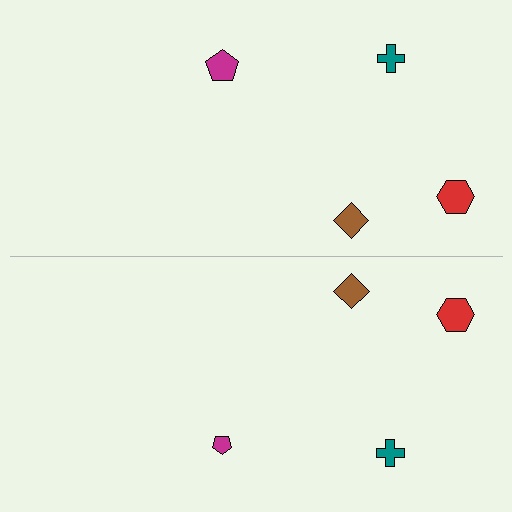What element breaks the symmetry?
The magenta pentagon on the bottom side has a different size than its mirror counterpart.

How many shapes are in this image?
There are 8 shapes in this image.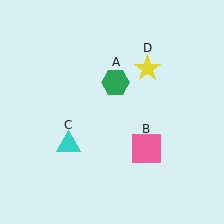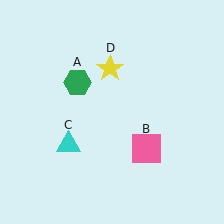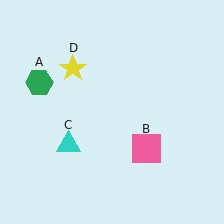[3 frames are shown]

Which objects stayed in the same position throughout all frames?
Pink square (object B) and cyan triangle (object C) remained stationary.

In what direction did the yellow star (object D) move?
The yellow star (object D) moved left.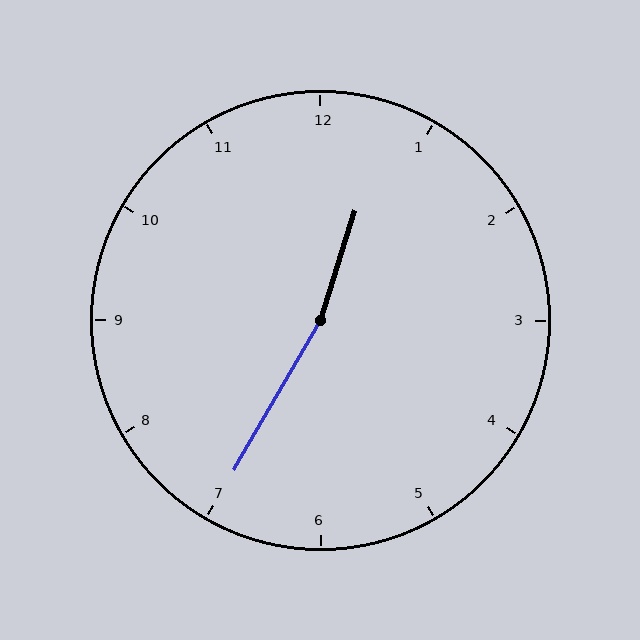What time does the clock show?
12:35.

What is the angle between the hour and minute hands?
Approximately 168 degrees.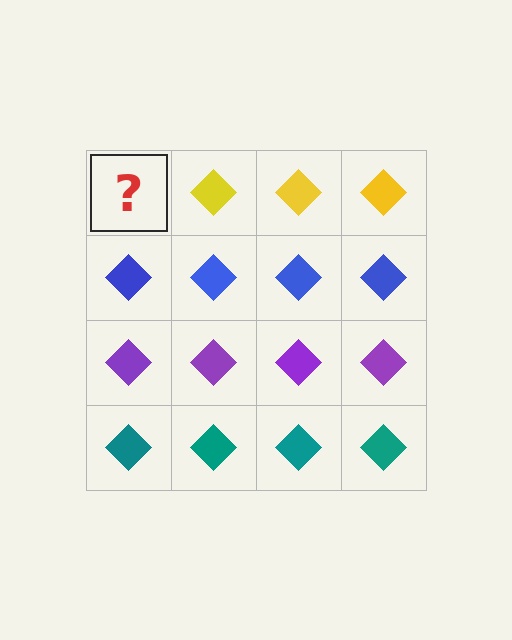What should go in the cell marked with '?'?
The missing cell should contain a yellow diamond.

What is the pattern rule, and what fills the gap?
The rule is that each row has a consistent color. The gap should be filled with a yellow diamond.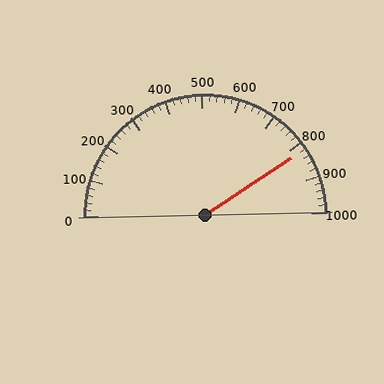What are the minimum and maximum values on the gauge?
The gauge ranges from 0 to 1000.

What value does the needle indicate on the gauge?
The needle indicates approximately 820.